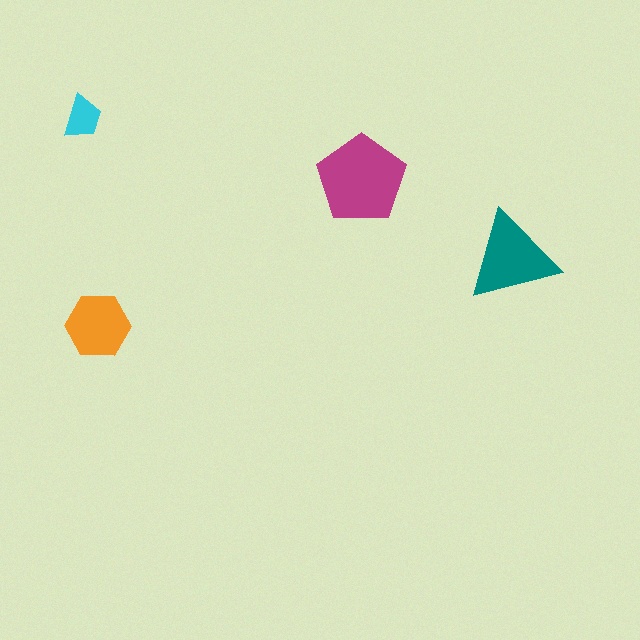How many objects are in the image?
There are 4 objects in the image.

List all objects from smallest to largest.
The cyan trapezoid, the orange hexagon, the teal triangle, the magenta pentagon.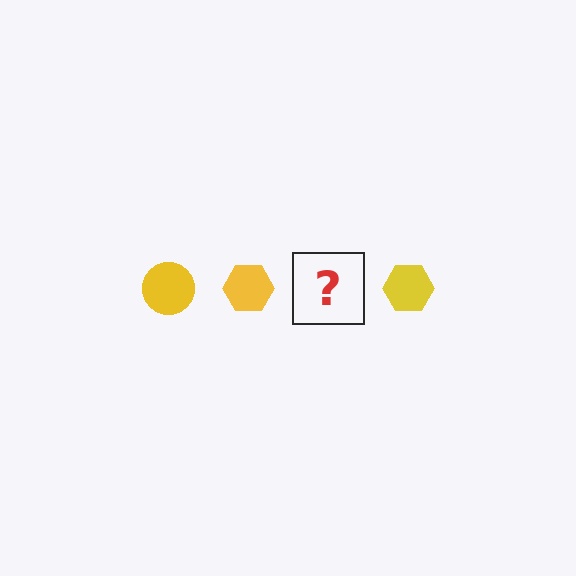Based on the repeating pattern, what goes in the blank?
The blank should be a yellow circle.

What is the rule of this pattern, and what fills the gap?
The rule is that the pattern cycles through circle, hexagon shapes in yellow. The gap should be filled with a yellow circle.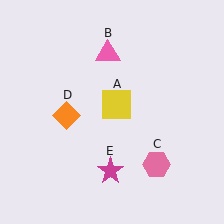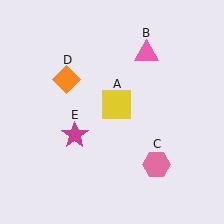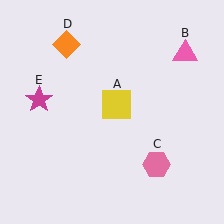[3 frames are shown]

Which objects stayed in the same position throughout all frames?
Yellow square (object A) and pink hexagon (object C) remained stationary.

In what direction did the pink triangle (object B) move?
The pink triangle (object B) moved right.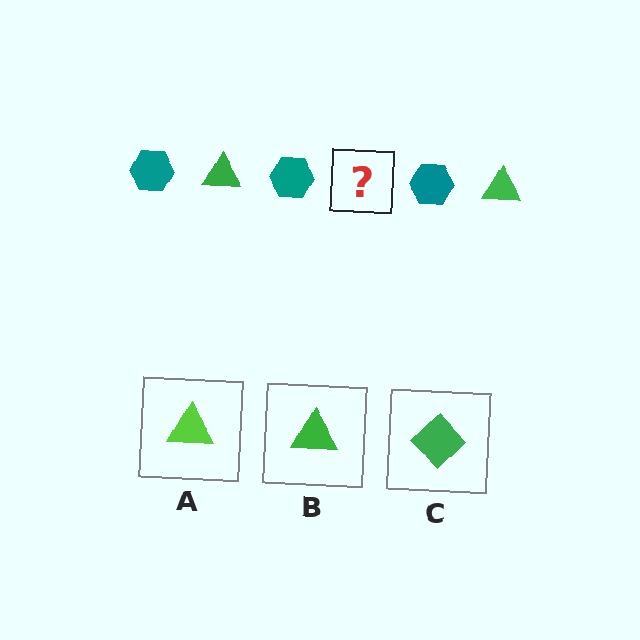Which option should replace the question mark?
Option B.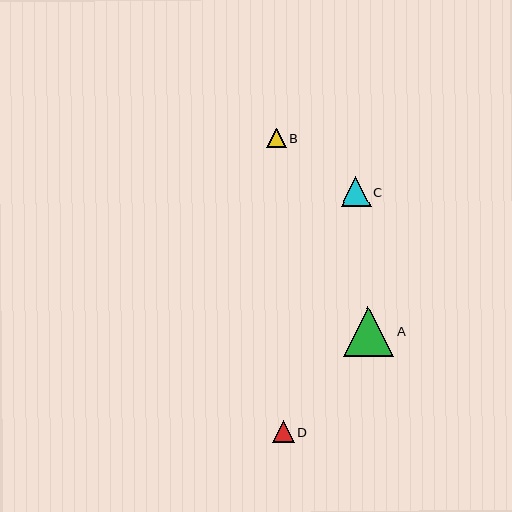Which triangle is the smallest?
Triangle B is the smallest with a size of approximately 19 pixels.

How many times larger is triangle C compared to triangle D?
Triangle C is approximately 1.4 times the size of triangle D.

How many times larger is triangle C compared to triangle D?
Triangle C is approximately 1.4 times the size of triangle D.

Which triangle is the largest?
Triangle A is the largest with a size of approximately 50 pixels.